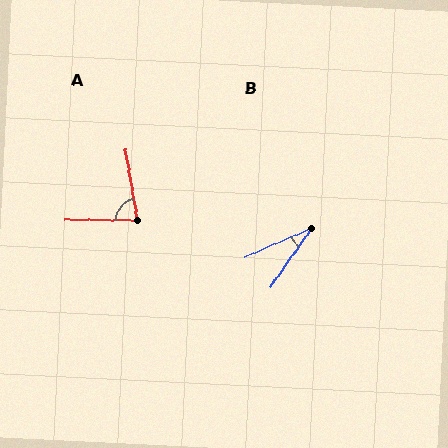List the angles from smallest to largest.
B (31°), A (80°).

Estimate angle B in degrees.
Approximately 31 degrees.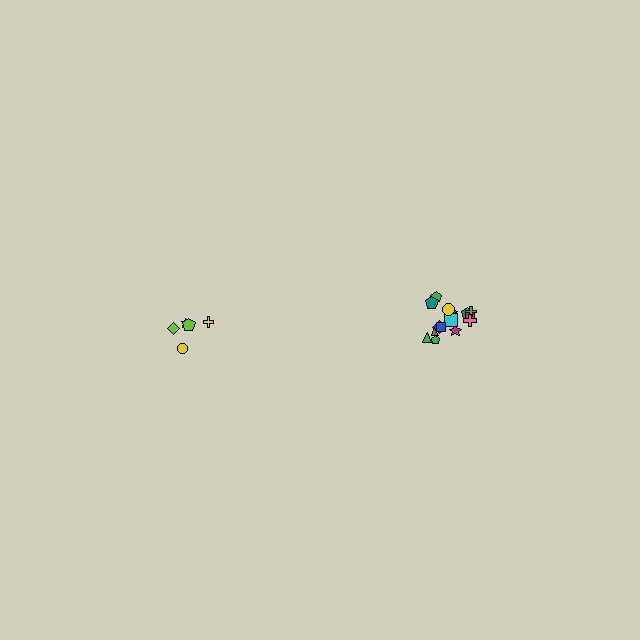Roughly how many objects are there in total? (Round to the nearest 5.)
Roughly 20 objects in total.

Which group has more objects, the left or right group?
The right group.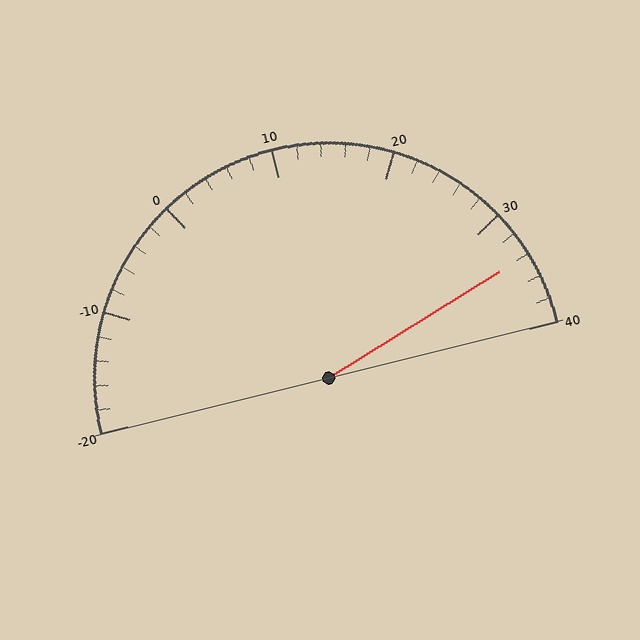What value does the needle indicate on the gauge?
The needle indicates approximately 34.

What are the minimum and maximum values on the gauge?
The gauge ranges from -20 to 40.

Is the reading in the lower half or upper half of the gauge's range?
The reading is in the upper half of the range (-20 to 40).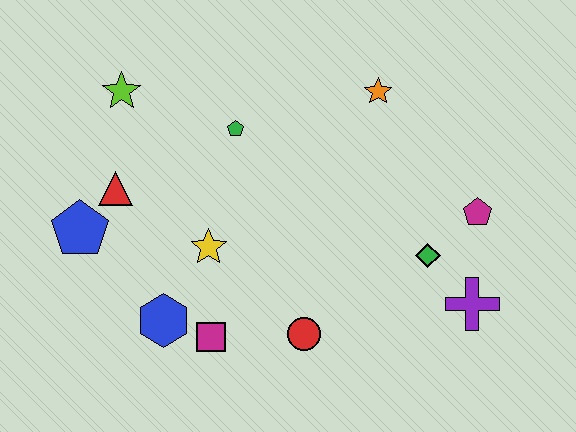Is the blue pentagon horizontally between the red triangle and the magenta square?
No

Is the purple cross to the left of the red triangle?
No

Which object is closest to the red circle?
The magenta square is closest to the red circle.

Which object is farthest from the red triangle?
The purple cross is farthest from the red triangle.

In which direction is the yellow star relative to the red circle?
The yellow star is to the left of the red circle.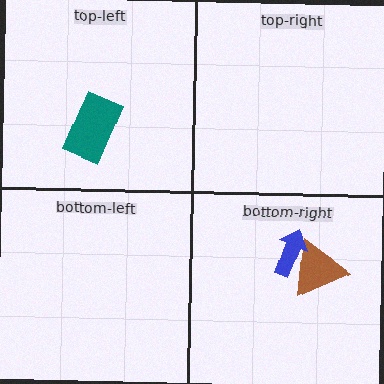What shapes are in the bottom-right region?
The brown triangle, the blue arrow.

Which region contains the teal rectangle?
The top-left region.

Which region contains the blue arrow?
The bottom-right region.